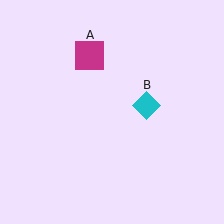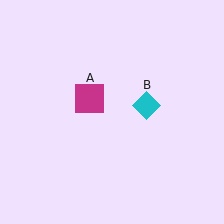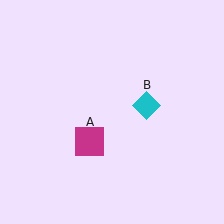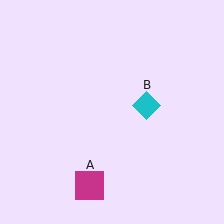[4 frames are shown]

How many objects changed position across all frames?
1 object changed position: magenta square (object A).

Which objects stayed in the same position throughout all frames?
Cyan diamond (object B) remained stationary.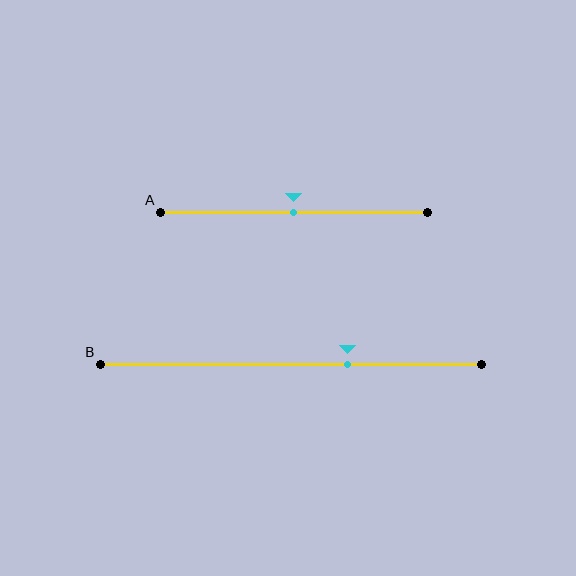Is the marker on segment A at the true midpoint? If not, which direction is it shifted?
Yes, the marker on segment A is at the true midpoint.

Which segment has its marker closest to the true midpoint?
Segment A has its marker closest to the true midpoint.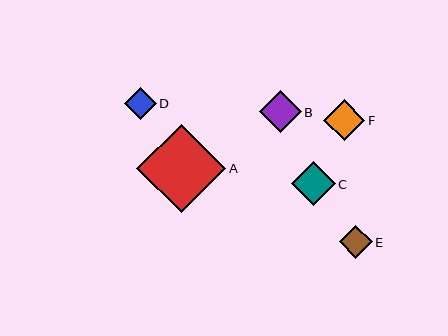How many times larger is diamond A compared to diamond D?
Diamond A is approximately 2.8 times the size of diamond D.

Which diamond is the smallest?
Diamond D is the smallest with a size of approximately 31 pixels.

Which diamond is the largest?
Diamond A is the largest with a size of approximately 89 pixels.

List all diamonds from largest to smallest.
From largest to smallest: A, C, B, F, E, D.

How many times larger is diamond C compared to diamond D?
Diamond C is approximately 1.4 times the size of diamond D.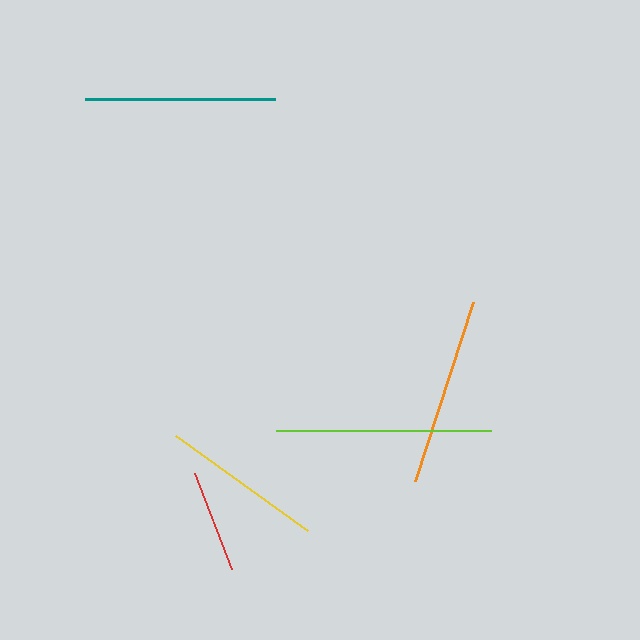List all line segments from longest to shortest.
From longest to shortest: lime, teal, orange, yellow, red.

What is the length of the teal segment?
The teal segment is approximately 191 pixels long.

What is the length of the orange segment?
The orange segment is approximately 188 pixels long.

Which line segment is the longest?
The lime line is the longest at approximately 215 pixels.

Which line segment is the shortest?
The red line is the shortest at approximately 102 pixels.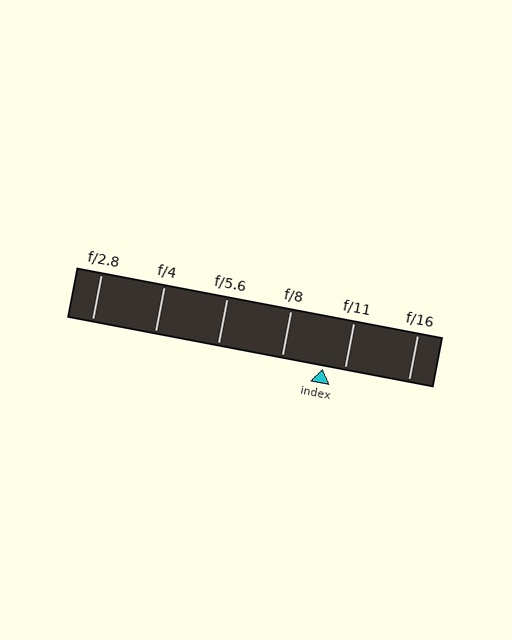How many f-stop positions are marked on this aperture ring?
There are 6 f-stop positions marked.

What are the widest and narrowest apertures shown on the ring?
The widest aperture shown is f/2.8 and the narrowest is f/16.